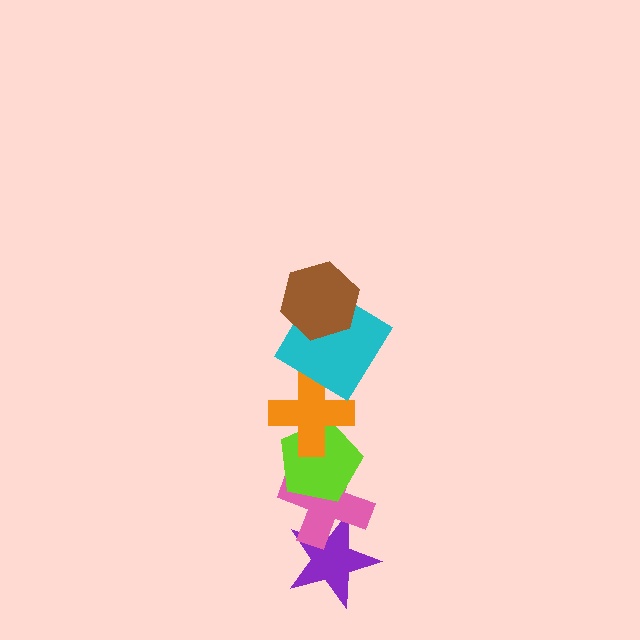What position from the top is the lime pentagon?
The lime pentagon is 4th from the top.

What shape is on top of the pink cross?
The lime pentagon is on top of the pink cross.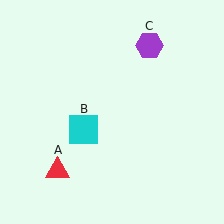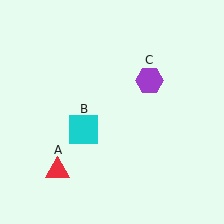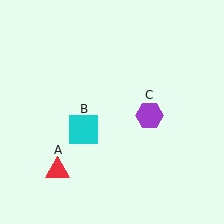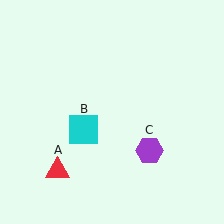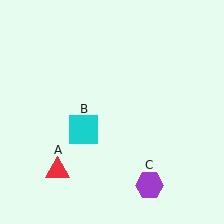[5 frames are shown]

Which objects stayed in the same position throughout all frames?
Red triangle (object A) and cyan square (object B) remained stationary.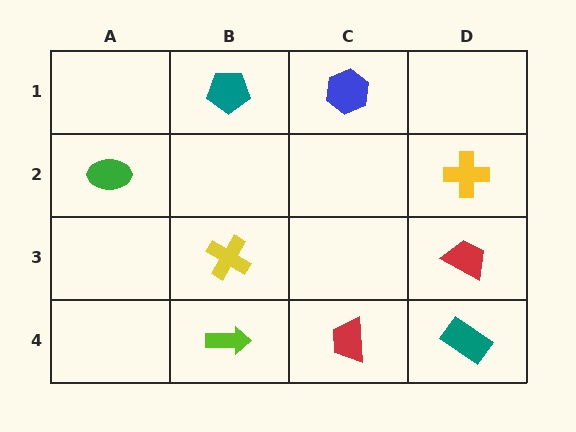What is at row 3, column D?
A red trapezoid.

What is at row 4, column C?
A red trapezoid.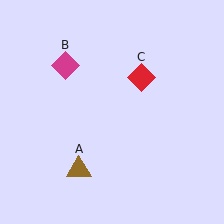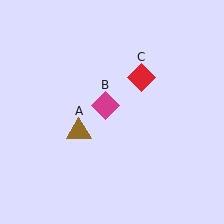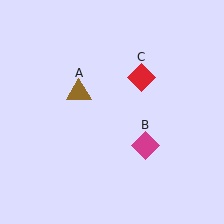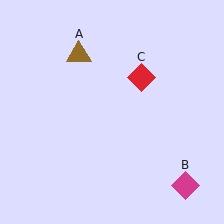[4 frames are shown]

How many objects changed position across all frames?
2 objects changed position: brown triangle (object A), magenta diamond (object B).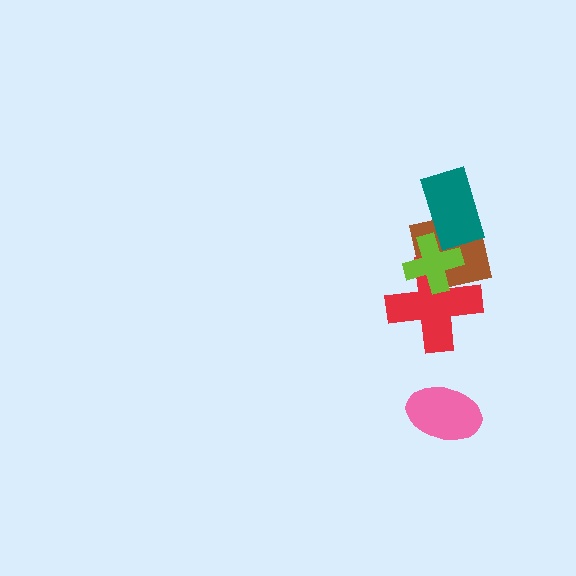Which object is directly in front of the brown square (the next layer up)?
The teal rectangle is directly in front of the brown square.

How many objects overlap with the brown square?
3 objects overlap with the brown square.